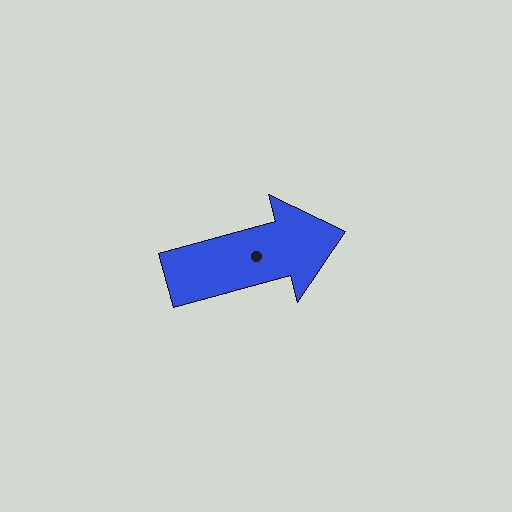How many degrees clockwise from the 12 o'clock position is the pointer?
Approximately 75 degrees.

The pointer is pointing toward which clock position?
Roughly 2 o'clock.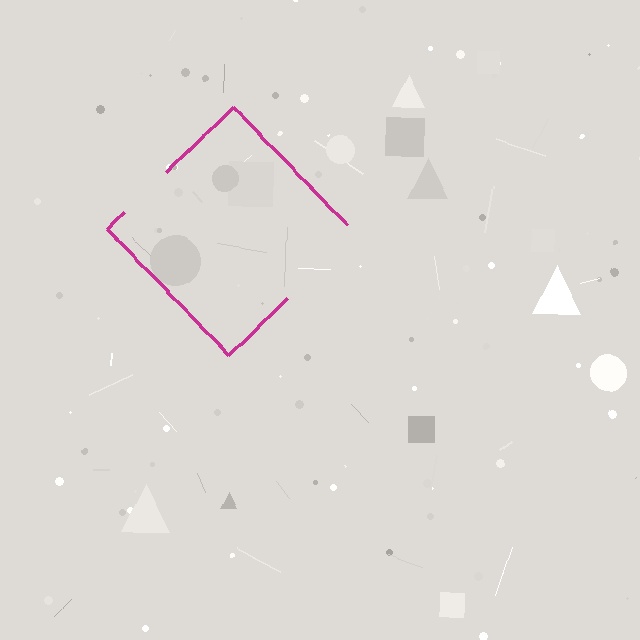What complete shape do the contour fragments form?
The contour fragments form a diamond.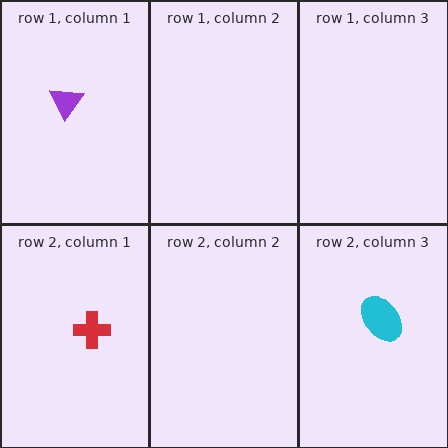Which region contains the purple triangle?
The row 1, column 1 region.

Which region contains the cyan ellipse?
The row 2, column 3 region.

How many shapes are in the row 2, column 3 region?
1.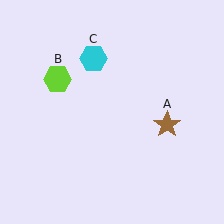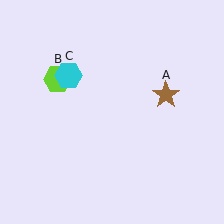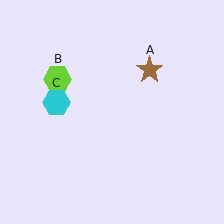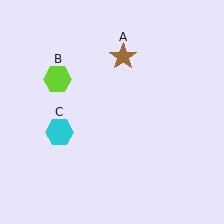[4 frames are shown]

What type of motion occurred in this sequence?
The brown star (object A), cyan hexagon (object C) rotated counterclockwise around the center of the scene.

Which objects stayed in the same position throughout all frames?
Lime hexagon (object B) remained stationary.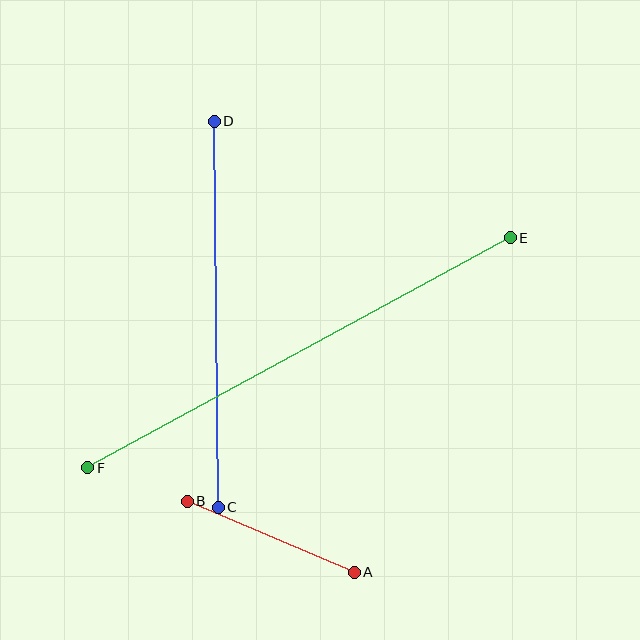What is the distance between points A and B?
The distance is approximately 182 pixels.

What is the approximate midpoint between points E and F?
The midpoint is at approximately (299, 353) pixels.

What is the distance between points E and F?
The distance is approximately 481 pixels.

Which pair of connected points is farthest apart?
Points E and F are farthest apart.